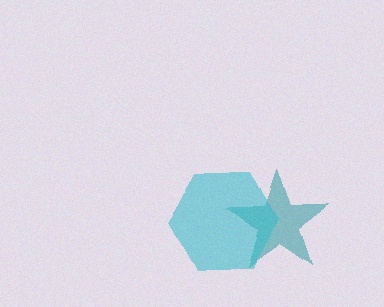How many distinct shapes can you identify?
There are 2 distinct shapes: a teal star, a cyan hexagon.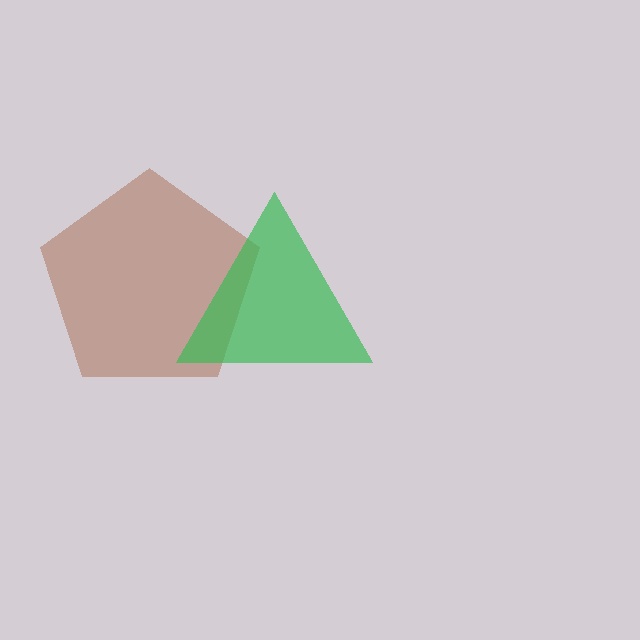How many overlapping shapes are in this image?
There are 2 overlapping shapes in the image.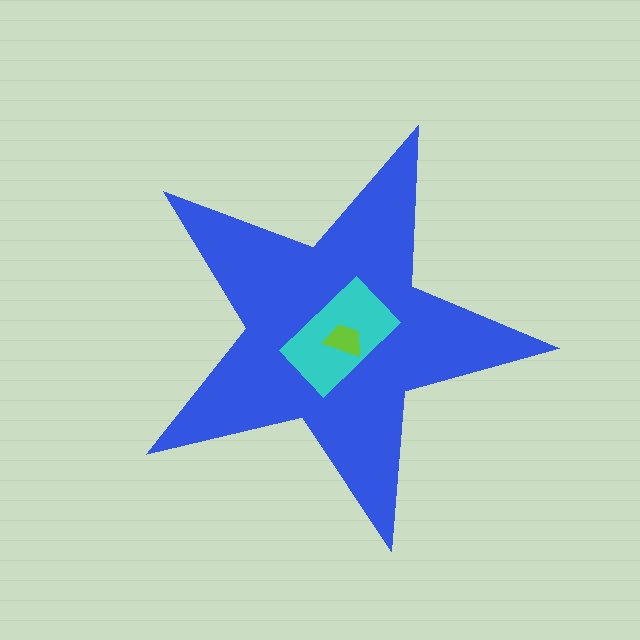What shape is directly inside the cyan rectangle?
The lime trapezoid.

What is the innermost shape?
The lime trapezoid.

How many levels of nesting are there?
3.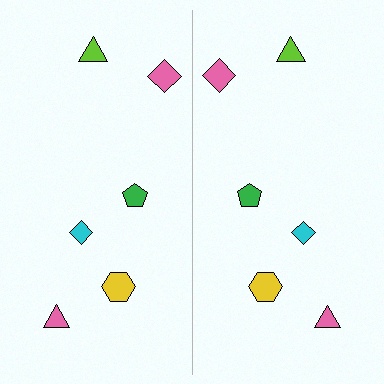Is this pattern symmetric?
Yes, this pattern has bilateral (reflection) symmetry.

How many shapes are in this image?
There are 12 shapes in this image.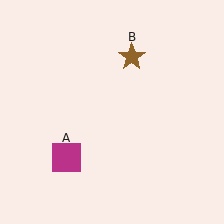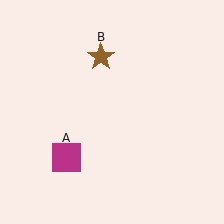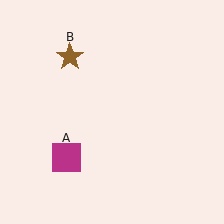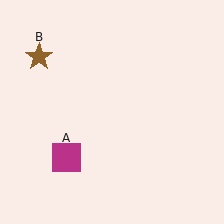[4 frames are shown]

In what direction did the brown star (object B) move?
The brown star (object B) moved left.